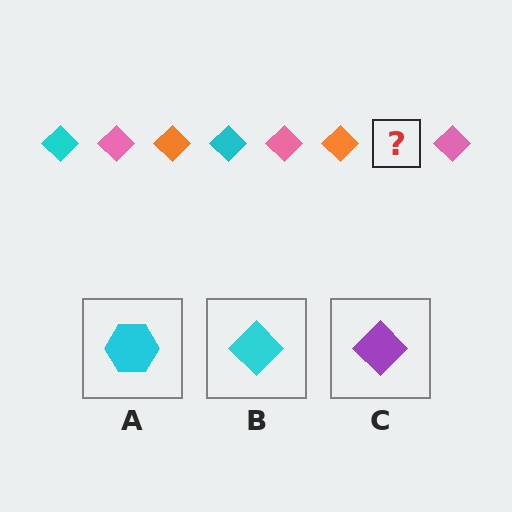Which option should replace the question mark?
Option B.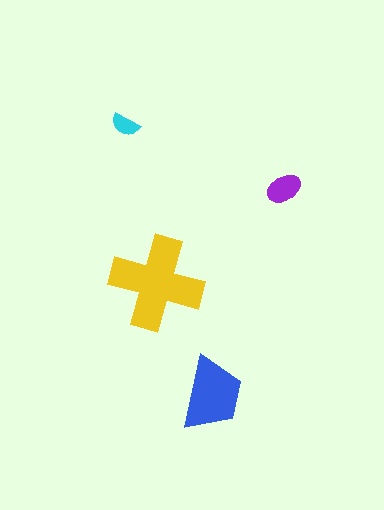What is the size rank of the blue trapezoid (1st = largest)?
2nd.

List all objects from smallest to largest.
The cyan semicircle, the purple ellipse, the blue trapezoid, the yellow cross.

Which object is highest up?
The cyan semicircle is topmost.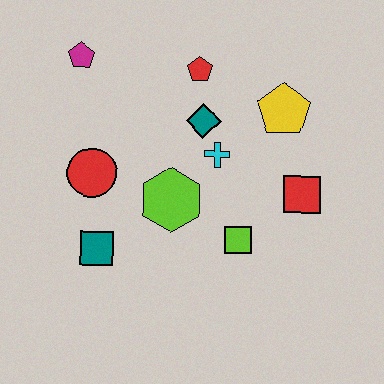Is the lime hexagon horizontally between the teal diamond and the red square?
No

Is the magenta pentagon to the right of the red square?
No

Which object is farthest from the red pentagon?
The teal square is farthest from the red pentagon.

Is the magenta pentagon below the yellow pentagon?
No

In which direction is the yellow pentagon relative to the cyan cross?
The yellow pentagon is to the right of the cyan cross.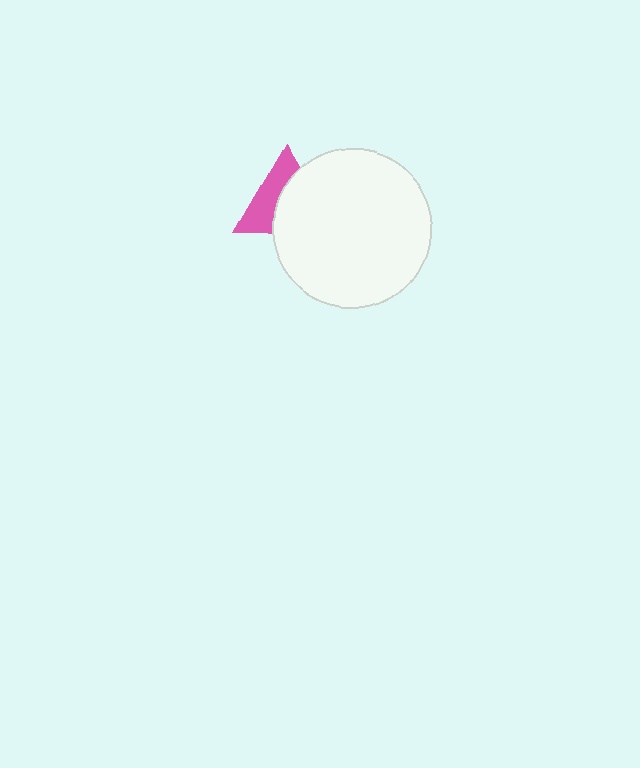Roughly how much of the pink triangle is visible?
About half of it is visible (roughly 46%).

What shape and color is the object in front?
The object in front is a white circle.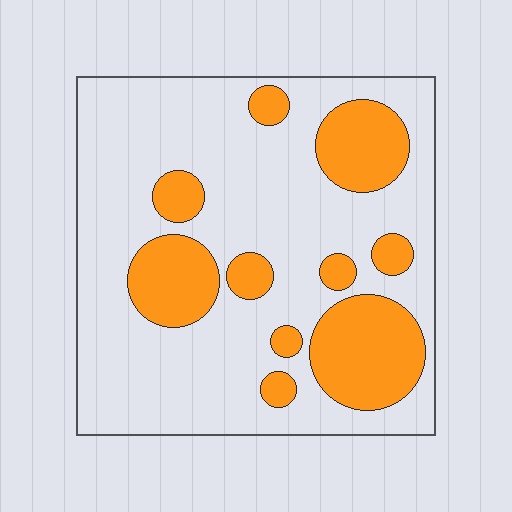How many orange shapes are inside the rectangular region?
10.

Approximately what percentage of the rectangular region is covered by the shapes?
Approximately 25%.